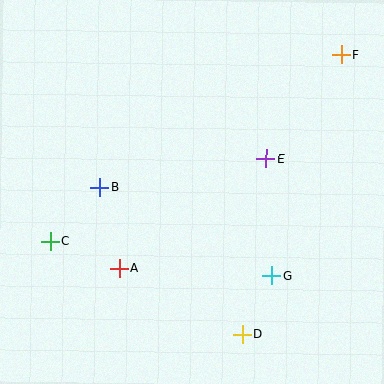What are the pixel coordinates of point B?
Point B is at (100, 187).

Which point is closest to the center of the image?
Point E at (266, 159) is closest to the center.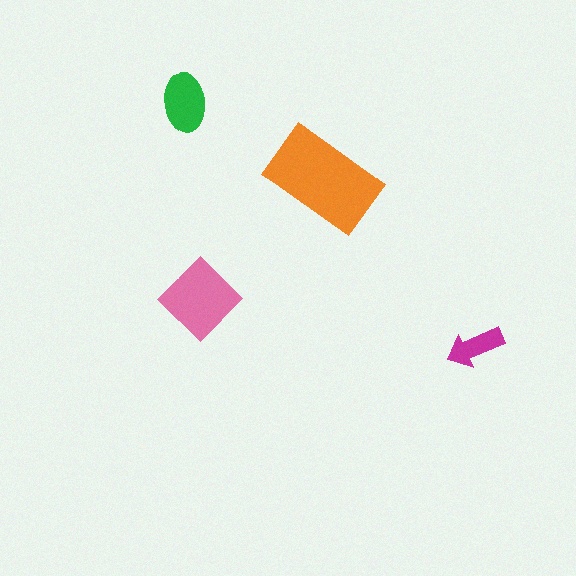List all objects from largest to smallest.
The orange rectangle, the pink diamond, the green ellipse, the magenta arrow.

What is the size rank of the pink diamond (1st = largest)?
2nd.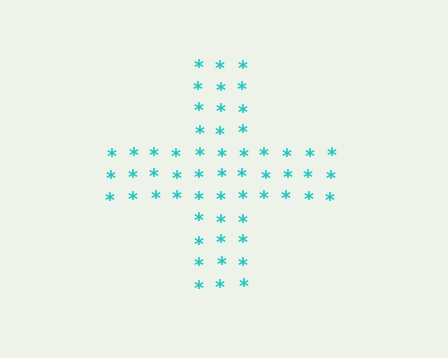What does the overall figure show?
The overall figure shows a cross.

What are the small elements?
The small elements are asterisks.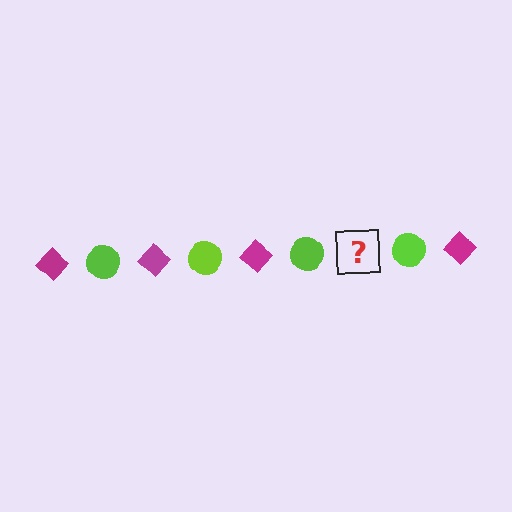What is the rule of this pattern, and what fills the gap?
The rule is that the pattern alternates between magenta diamond and lime circle. The gap should be filled with a magenta diamond.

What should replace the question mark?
The question mark should be replaced with a magenta diamond.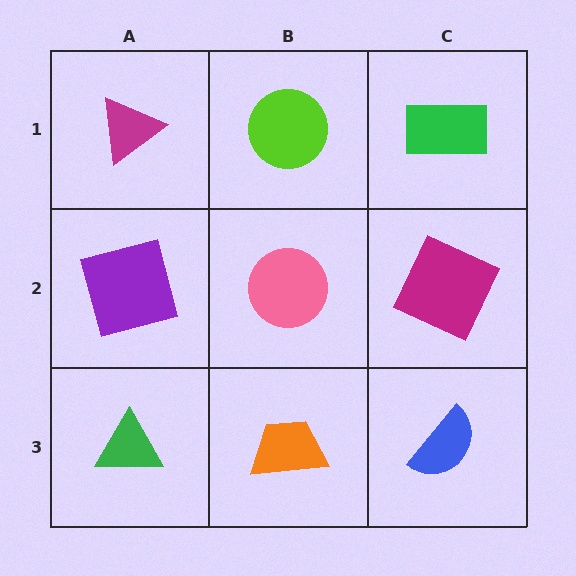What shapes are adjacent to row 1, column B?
A pink circle (row 2, column B), a magenta triangle (row 1, column A), a green rectangle (row 1, column C).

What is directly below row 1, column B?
A pink circle.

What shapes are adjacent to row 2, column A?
A magenta triangle (row 1, column A), a green triangle (row 3, column A), a pink circle (row 2, column B).